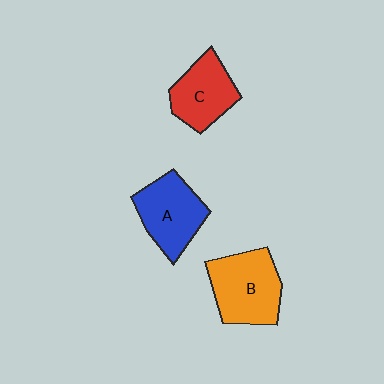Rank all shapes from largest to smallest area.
From largest to smallest: B (orange), A (blue), C (red).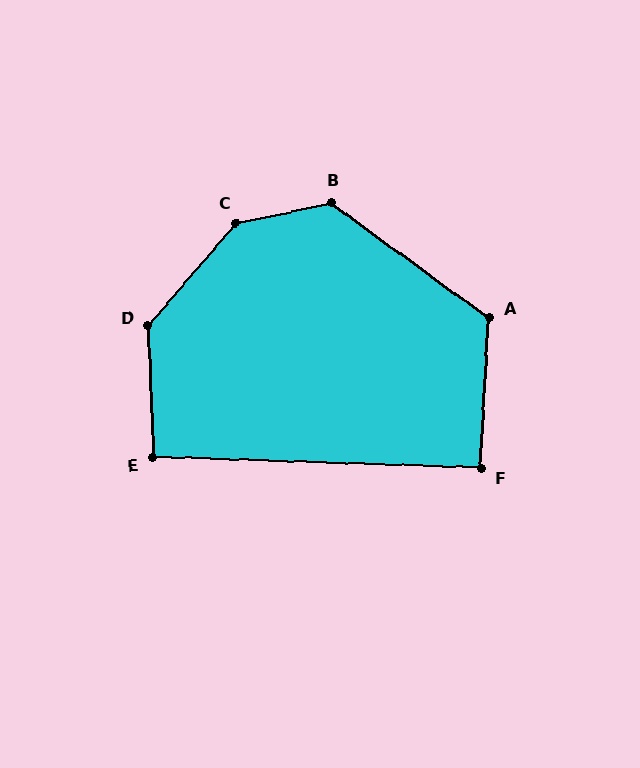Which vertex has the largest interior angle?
C, at approximately 142 degrees.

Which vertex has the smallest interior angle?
F, at approximately 91 degrees.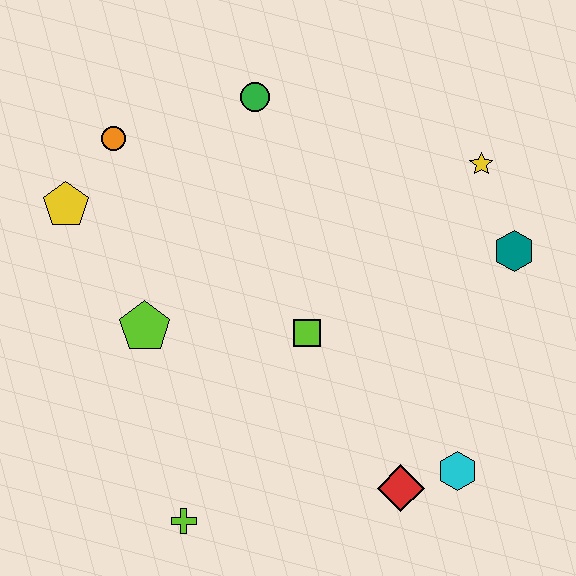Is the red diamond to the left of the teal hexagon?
Yes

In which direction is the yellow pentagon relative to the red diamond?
The yellow pentagon is to the left of the red diamond.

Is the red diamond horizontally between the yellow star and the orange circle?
Yes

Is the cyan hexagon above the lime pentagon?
No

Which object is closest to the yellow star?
The teal hexagon is closest to the yellow star.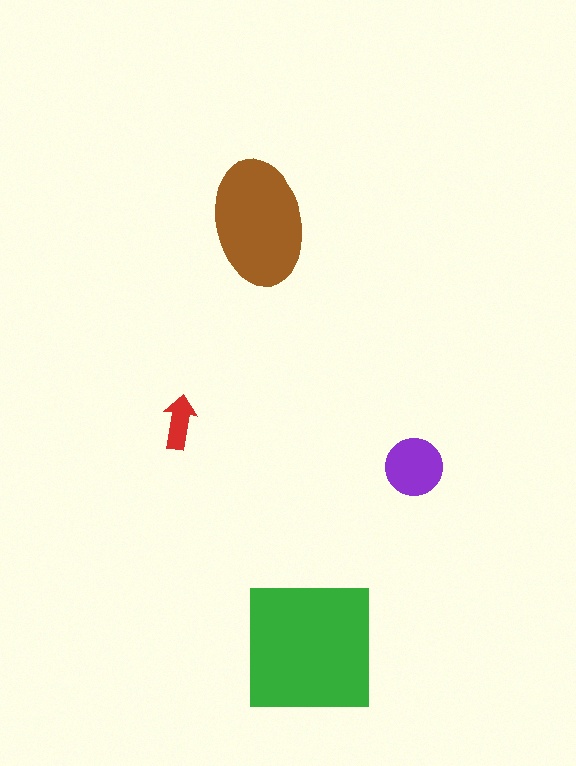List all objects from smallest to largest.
The red arrow, the purple circle, the brown ellipse, the green square.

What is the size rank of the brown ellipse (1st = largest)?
2nd.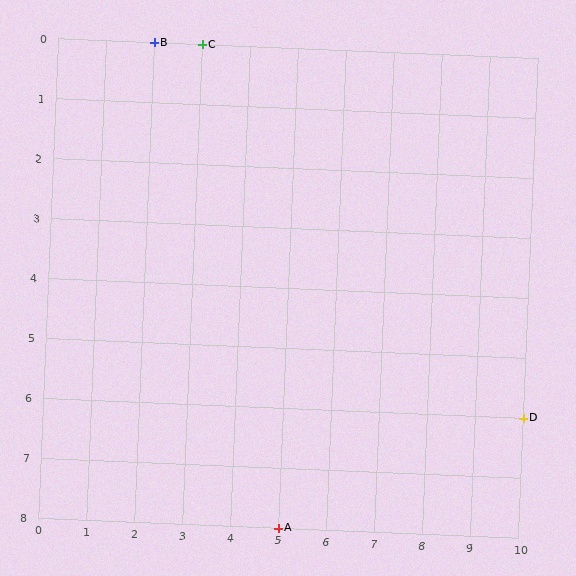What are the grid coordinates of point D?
Point D is at grid coordinates (10, 6).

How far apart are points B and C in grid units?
Points B and C are 1 column apart.